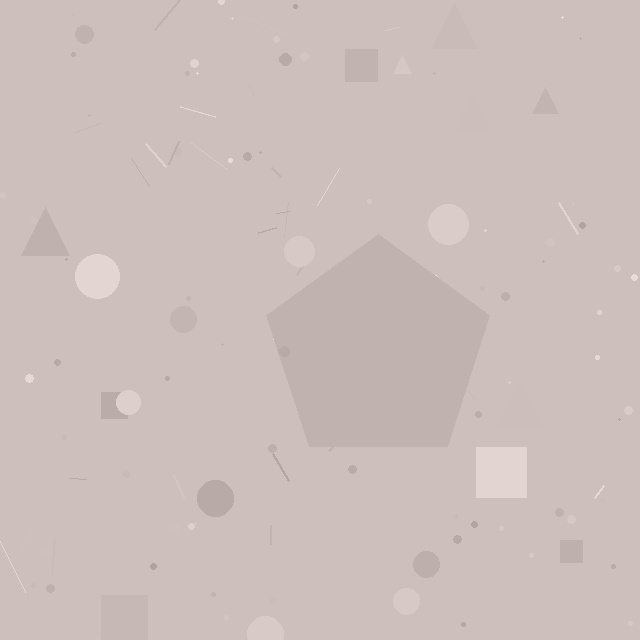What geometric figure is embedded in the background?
A pentagon is embedded in the background.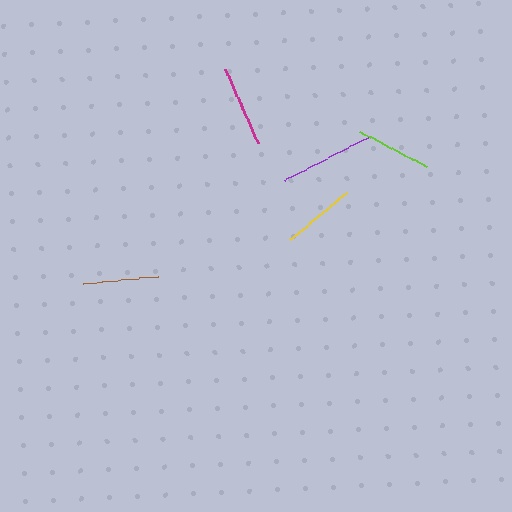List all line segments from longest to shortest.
From longest to shortest: purple, magenta, brown, lime, yellow.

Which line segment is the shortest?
The yellow line is the shortest at approximately 74 pixels.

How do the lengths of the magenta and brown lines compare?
The magenta and brown lines are approximately the same length.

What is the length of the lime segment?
The lime segment is approximately 75 pixels long.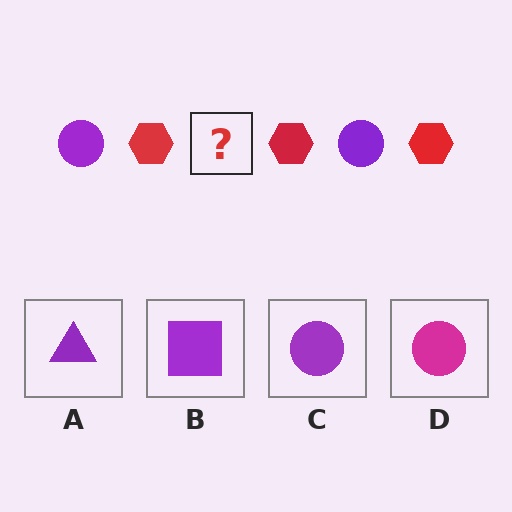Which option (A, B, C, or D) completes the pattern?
C.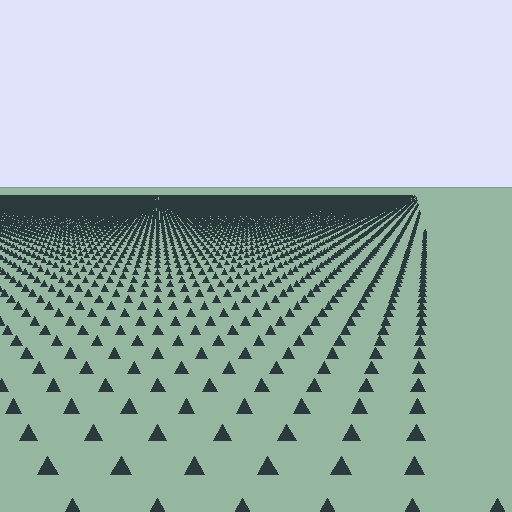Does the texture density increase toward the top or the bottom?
Density increases toward the top.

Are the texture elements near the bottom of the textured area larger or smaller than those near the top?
Larger. Near the bottom, elements are closer to the viewer and appear at a bigger on-screen size.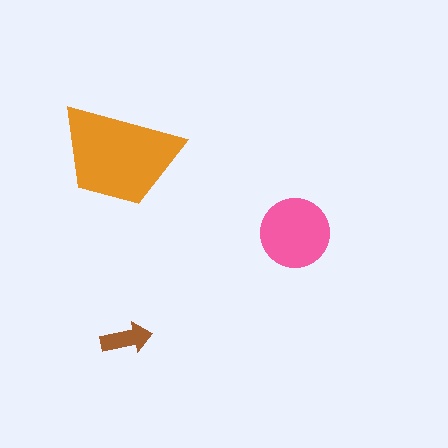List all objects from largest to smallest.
The orange trapezoid, the pink circle, the brown arrow.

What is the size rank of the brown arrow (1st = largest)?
3rd.